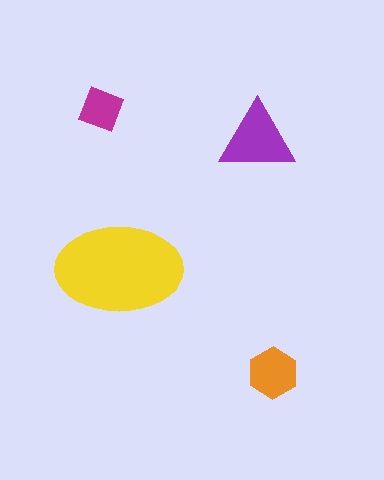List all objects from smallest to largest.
The magenta diamond, the orange hexagon, the purple triangle, the yellow ellipse.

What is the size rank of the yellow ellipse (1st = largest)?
1st.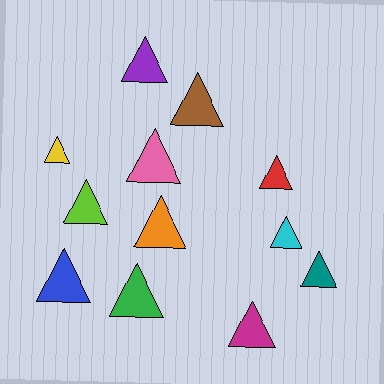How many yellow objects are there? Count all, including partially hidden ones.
There is 1 yellow object.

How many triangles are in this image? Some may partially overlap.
There are 12 triangles.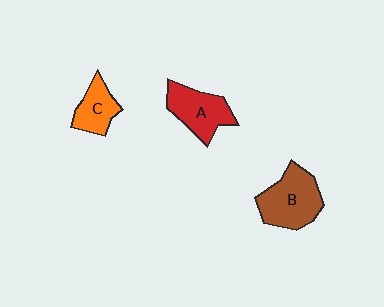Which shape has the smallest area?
Shape C (orange).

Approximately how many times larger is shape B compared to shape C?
Approximately 1.7 times.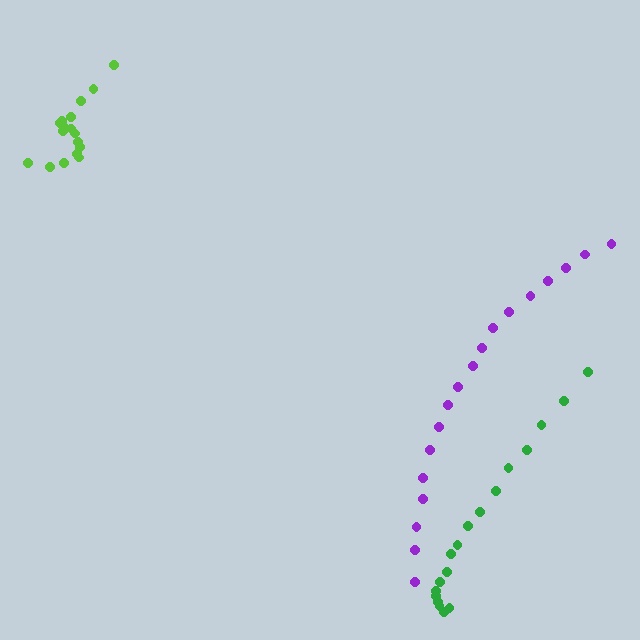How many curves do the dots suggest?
There are 3 distinct paths.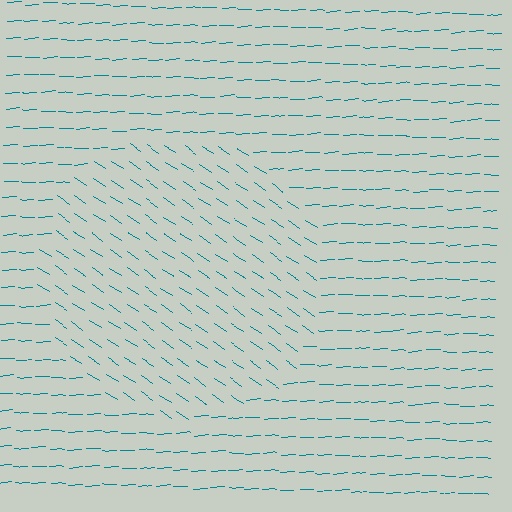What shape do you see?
I see a circle.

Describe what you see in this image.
The image is filled with small teal line segments. A circle region in the image has lines oriented differently from the surrounding lines, creating a visible texture boundary.